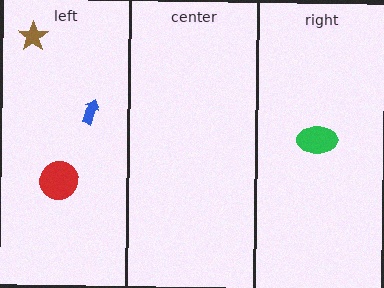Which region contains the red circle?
The left region.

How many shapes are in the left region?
3.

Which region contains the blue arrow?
The left region.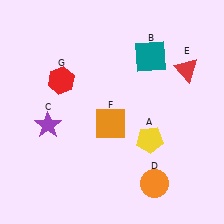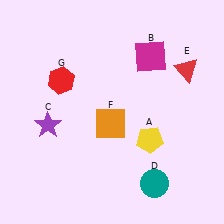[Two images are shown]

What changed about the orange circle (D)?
In Image 1, D is orange. In Image 2, it changed to teal.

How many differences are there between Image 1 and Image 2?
There are 2 differences between the two images.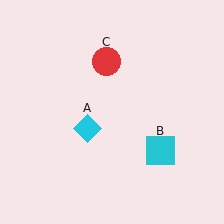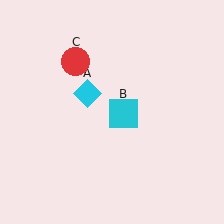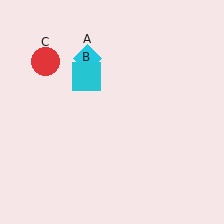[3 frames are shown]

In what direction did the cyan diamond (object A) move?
The cyan diamond (object A) moved up.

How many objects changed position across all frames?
3 objects changed position: cyan diamond (object A), cyan square (object B), red circle (object C).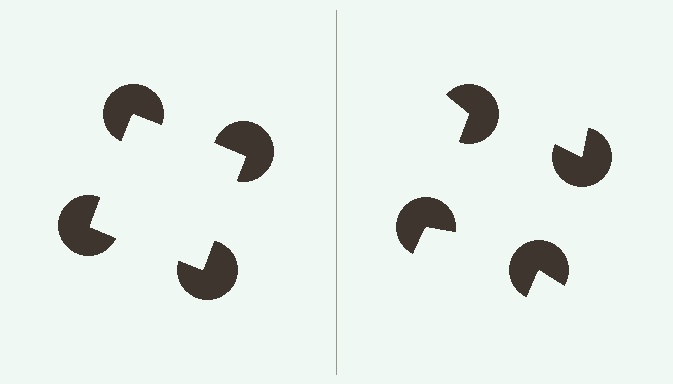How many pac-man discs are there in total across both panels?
8 — 4 on each side.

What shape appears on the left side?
An illusory square.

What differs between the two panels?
The pac-man discs are positioned identically on both sides; only the wedge orientations differ. On the left they align to a square; on the right they are misaligned.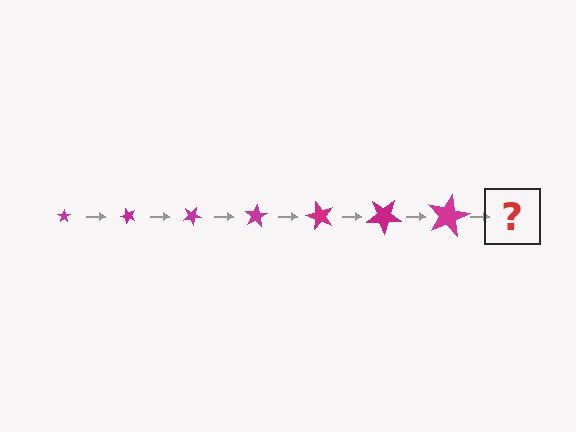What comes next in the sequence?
The next element should be a star, larger than the previous one and rotated 350 degrees from the start.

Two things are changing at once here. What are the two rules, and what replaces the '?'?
The two rules are that the star grows larger each step and it rotates 50 degrees each step. The '?' should be a star, larger than the previous one and rotated 350 degrees from the start.